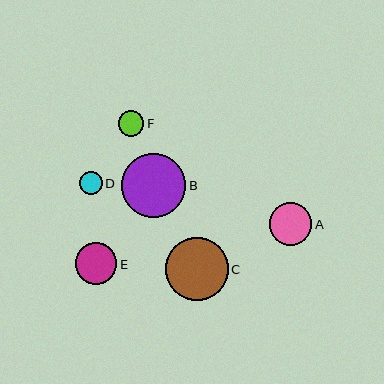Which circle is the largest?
Circle B is the largest with a size of approximately 64 pixels.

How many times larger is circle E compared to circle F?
Circle E is approximately 1.6 times the size of circle F.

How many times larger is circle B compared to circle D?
Circle B is approximately 2.8 times the size of circle D.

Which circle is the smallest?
Circle D is the smallest with a size of approximately 23 pixels.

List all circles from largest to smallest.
From largest to smallest: B, C, A, E, F, D.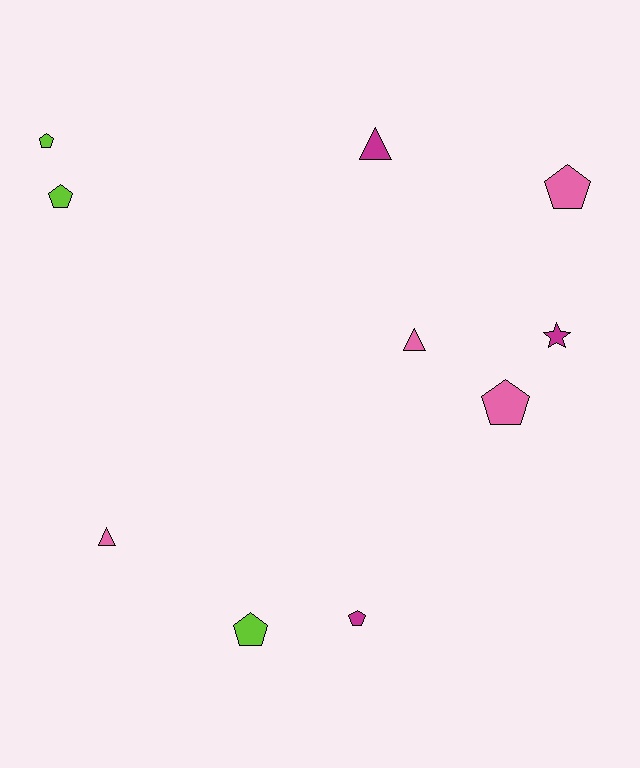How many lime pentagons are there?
There are 3 lime pentagons.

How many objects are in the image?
There are 10 objects.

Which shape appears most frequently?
Pentagon, with 6 objects.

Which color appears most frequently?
Pink, with 4 objects.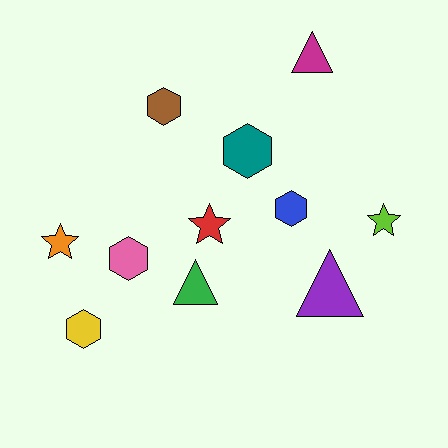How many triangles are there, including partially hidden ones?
There are 3 triangles.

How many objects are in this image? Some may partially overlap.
There are 11 objects.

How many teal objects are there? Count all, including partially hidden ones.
There is 1 teal object.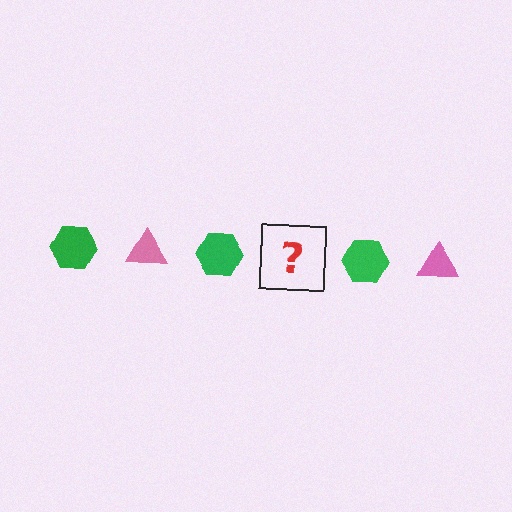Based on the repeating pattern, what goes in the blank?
The blank should be a pink triangle.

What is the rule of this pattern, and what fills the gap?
The rule is that the pattern alternates between green hexagon and pink triangle. The gap should be filled with a pink triangle.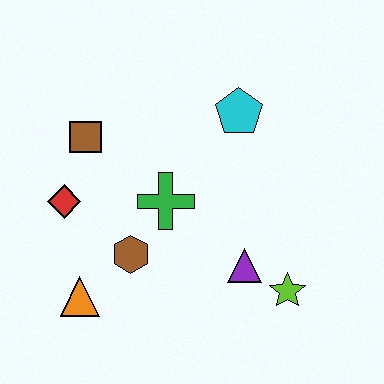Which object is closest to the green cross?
The brown hexagon is closest to the green cross.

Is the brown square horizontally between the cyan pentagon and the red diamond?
Yes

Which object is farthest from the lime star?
The brown square is farthest from the lime star.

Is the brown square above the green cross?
Yes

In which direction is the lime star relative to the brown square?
The lime star is to the right of the brown square.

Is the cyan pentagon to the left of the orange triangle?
No